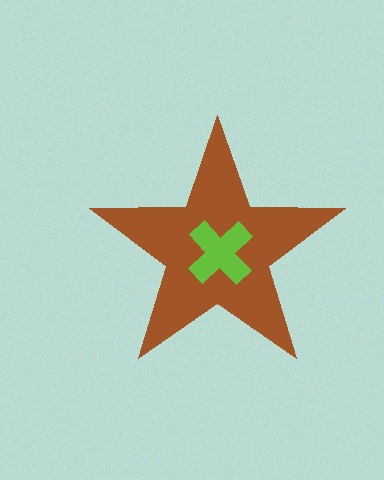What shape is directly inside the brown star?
The lime cross.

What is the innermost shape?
The lime cross.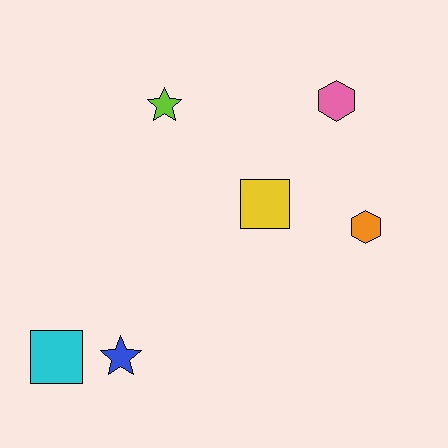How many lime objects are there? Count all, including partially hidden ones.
There is 1 lime object.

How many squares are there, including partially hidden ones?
There are 2 squares.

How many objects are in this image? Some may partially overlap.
There are 6 objects.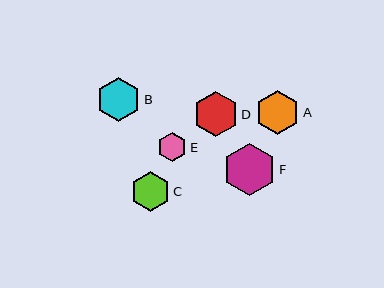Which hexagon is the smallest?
Hexagon E is the smallest with a size of approximately 29 pixels.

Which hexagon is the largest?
Hexagon F is the largest with a size of approximately 53 pixels.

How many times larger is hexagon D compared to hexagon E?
Hexagon D is approximately 1.5 times the size of hexagon E.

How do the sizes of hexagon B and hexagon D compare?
Hexagon B and hexagon D are approximately the same size.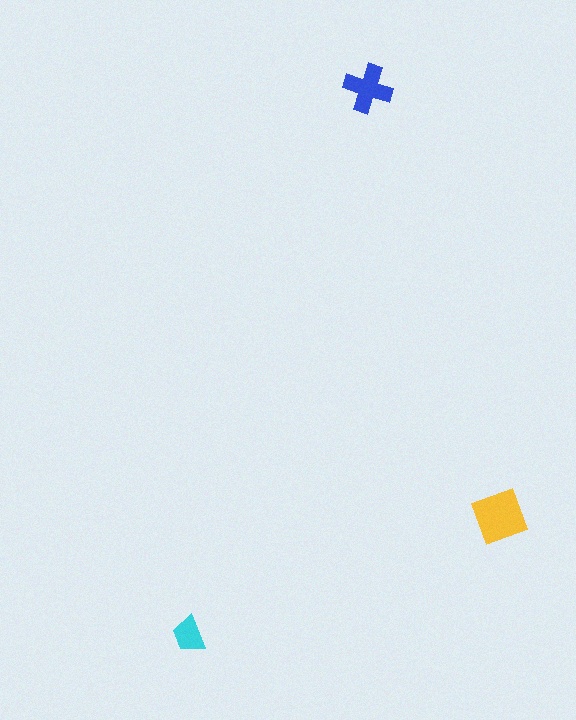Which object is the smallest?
The cyan trapezoid.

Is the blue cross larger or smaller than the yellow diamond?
Smaller.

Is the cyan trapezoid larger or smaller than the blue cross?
Smaller.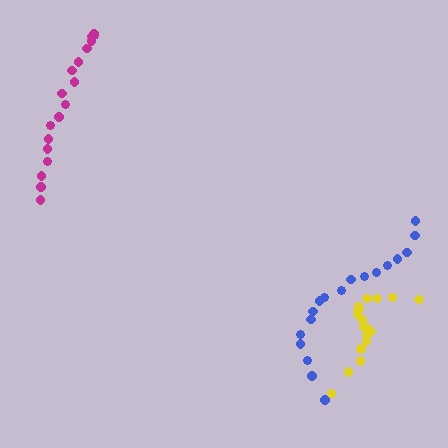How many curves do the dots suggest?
There are 3 distinct paths.